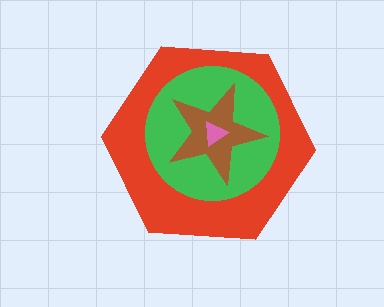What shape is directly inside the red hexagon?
The green circle.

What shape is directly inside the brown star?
The pink triangle.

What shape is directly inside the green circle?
The brown star.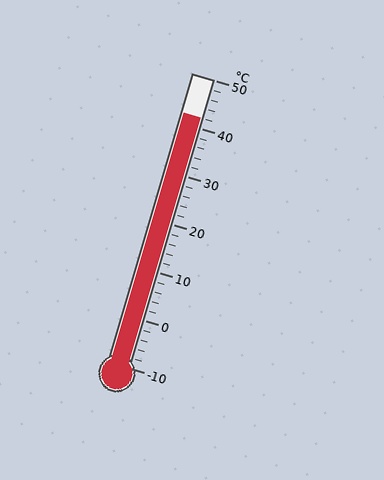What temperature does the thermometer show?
The thermometer shows approximately 42°C.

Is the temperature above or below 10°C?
The temperature is above 10°C.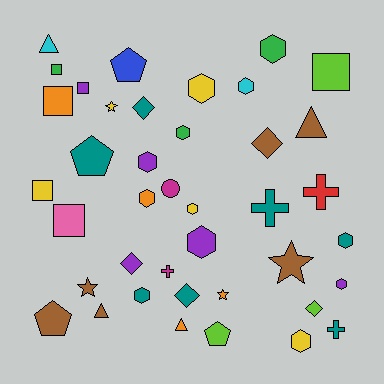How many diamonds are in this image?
There are 5 diamonds.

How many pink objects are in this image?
There is 1 pink object.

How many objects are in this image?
There are 40 objects.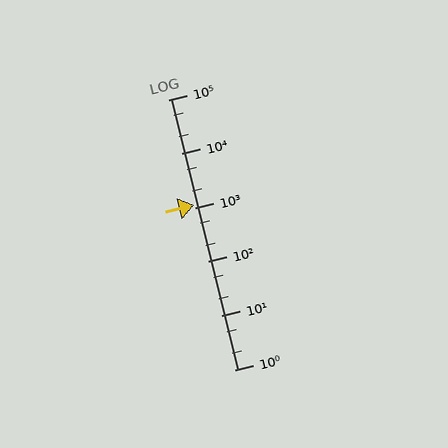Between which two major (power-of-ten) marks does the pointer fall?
The pointer is between 1000 and 10000.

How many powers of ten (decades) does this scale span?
The scale spans 5 decades, from 1 to 100000.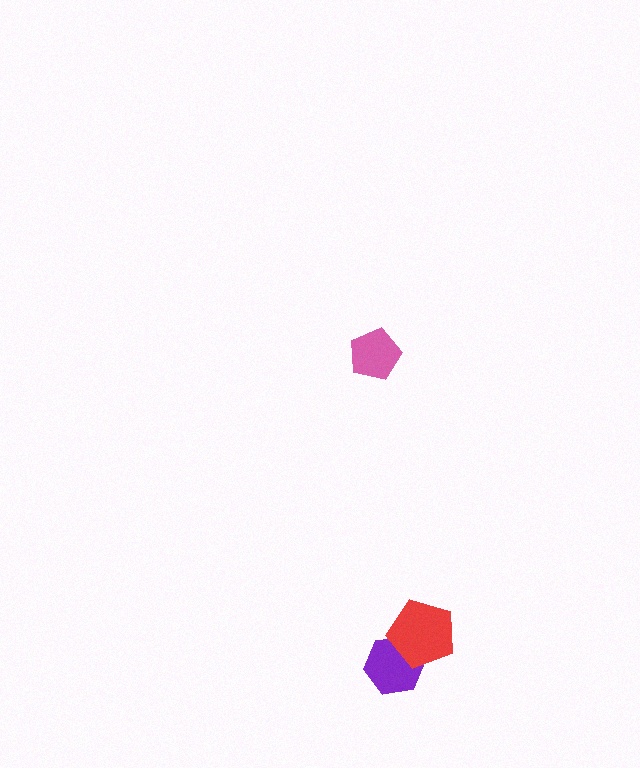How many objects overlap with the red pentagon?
1 object overlaps with the red pentagon.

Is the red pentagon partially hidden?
No, no other shape covers it.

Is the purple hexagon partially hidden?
Yes, it is partially covered by another shape.